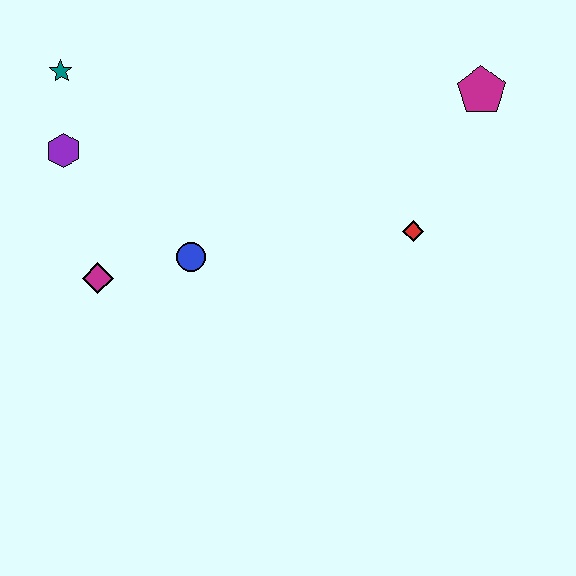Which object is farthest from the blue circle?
The magenta pentagon is farthest from the blue circle.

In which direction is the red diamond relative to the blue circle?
The red diamond is to the right of the blue circle.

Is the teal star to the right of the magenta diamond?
No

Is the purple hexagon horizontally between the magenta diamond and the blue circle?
No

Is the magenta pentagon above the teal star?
No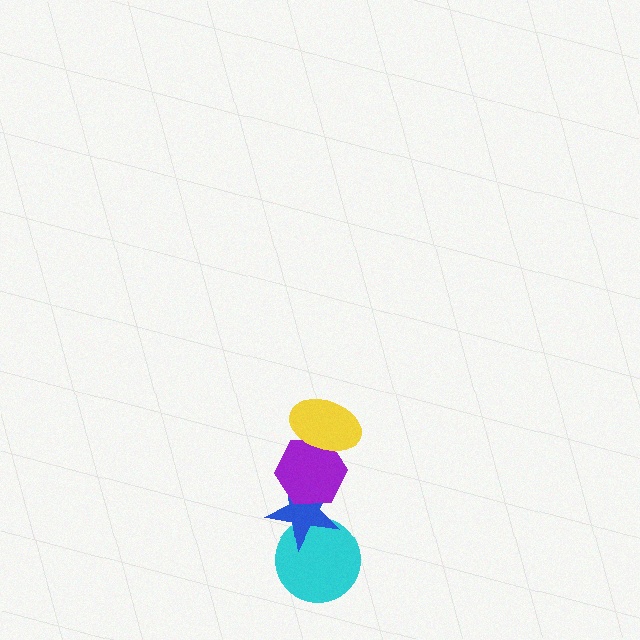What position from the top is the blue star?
The blue star is 3rd from the top.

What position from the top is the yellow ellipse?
The yellow ellipse is 1st from the top.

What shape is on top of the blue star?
The purple hexagon is on top of the blue star.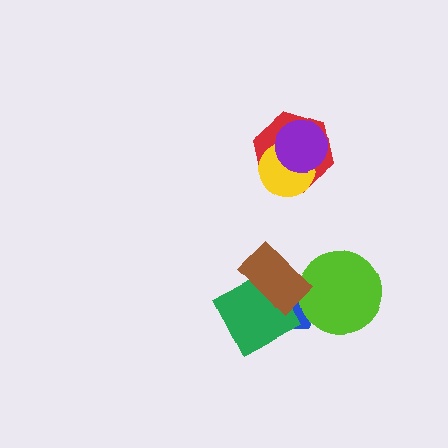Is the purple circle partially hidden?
No, no other shape covers it.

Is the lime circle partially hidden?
Yes, it is partially covered by another shape.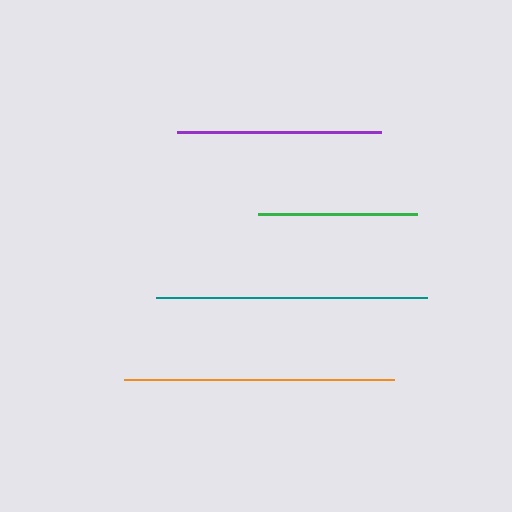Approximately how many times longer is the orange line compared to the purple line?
The orange line is approximately 1.3 times the length of the purple line.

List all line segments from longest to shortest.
From longest to shortest: teal, orange, purple, green.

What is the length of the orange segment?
The orange segment is approximately 271 pixels long.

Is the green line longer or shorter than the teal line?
The teal line is longer than the green line.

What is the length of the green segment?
The green segment is approximately 159 pixels long.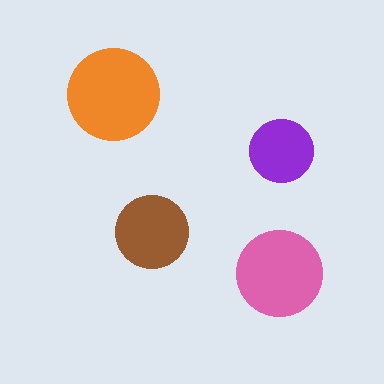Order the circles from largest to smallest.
the orange one, the pink one, the brown one, the purple one.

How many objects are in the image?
There are 4 objects in the image.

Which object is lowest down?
The pink circle is bottommost.